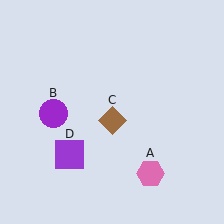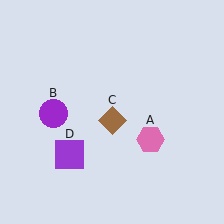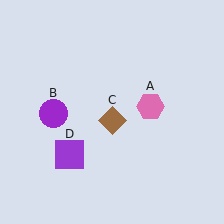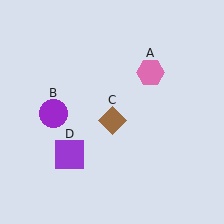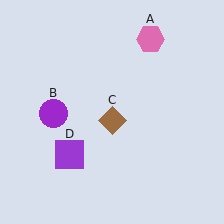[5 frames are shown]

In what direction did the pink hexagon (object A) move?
The pink hexagon (object A) moved up.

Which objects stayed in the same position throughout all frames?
Purple circle (object B) and brown diamond (object C) and purple square (object D) remained stationary.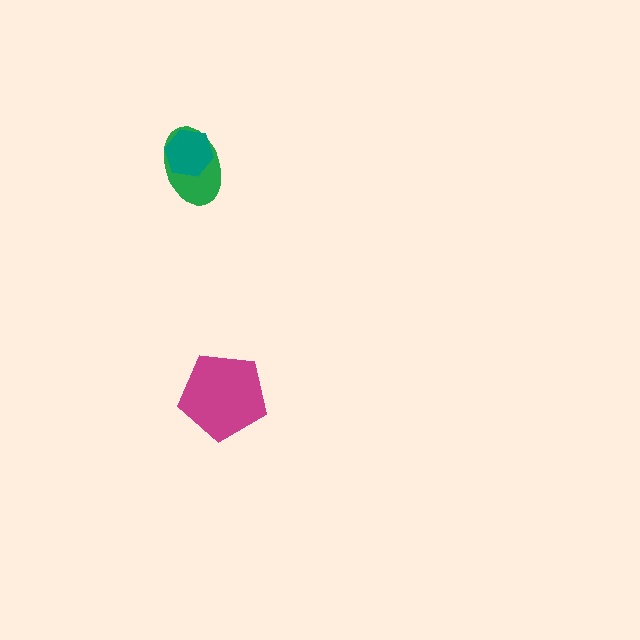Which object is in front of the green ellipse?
The teal hexagon is in front of the green ellipse.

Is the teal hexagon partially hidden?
No, no other shape covers it.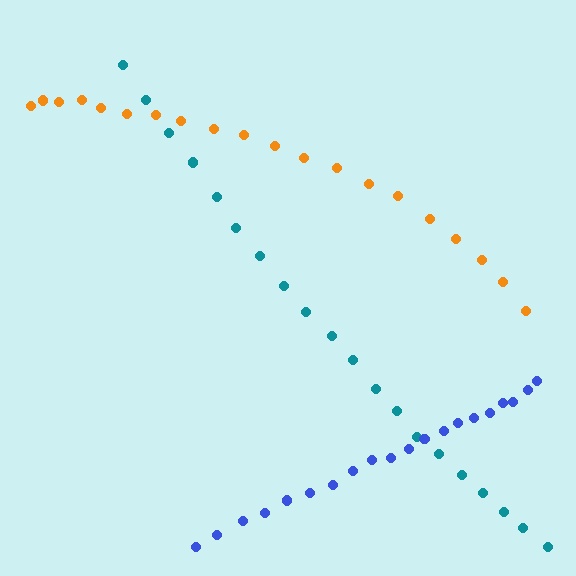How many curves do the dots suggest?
There are 3 distinct paths.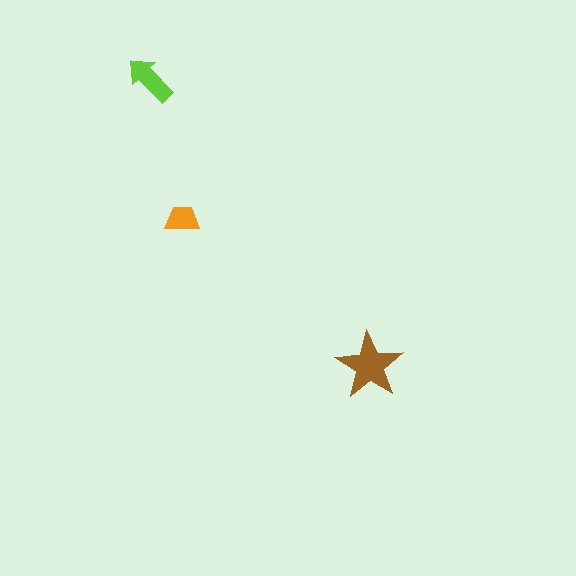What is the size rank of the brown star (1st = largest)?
1st.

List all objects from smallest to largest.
The orange trapezoid, the lime arrow, the brown star.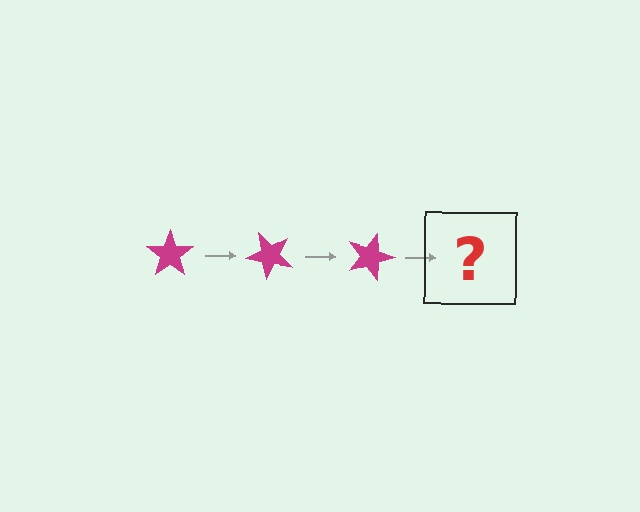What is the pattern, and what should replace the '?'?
The pattern is that the star rotates 45 degrees each step. The '?' should be a magenta star rotated 135 degrees.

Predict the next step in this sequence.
The next step is a magenta star rotated 135 degrees.